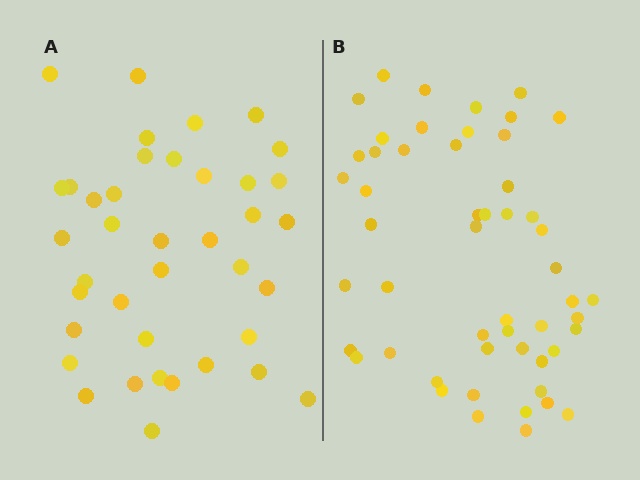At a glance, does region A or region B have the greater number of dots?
Region B (the right region) has more dots.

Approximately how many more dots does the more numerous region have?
Region B has approximately 15 more dots than region A.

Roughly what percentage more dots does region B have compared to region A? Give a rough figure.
About 35% more.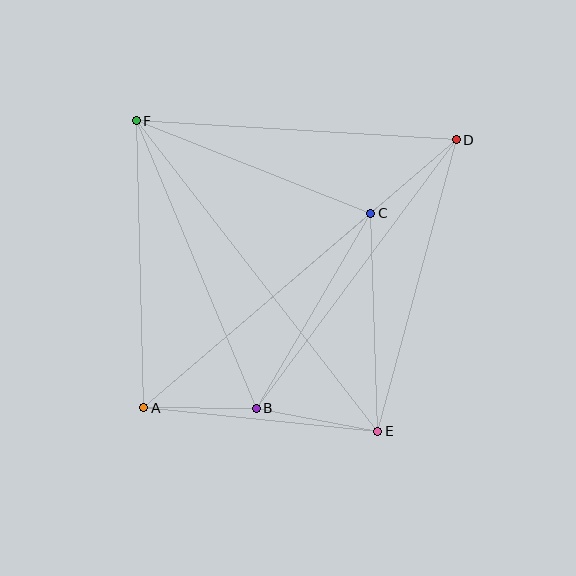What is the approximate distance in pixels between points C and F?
The distance between C and F is approximately 252 pixels.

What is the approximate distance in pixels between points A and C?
The distance between A and C is approximately 299 pixels.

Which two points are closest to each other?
Points C and D are closest to each other.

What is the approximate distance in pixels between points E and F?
The distance between E and F is approximately 393 pixels.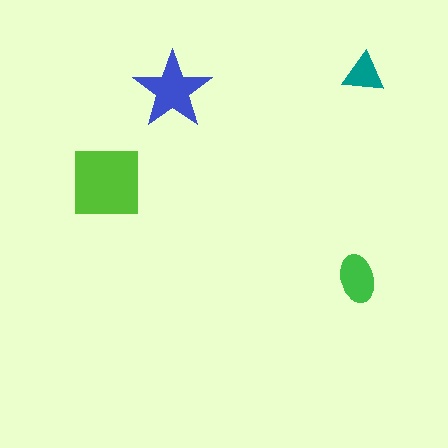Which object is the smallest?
The teal triangle.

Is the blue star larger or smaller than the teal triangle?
Larger.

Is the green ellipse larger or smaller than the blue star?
Smaller.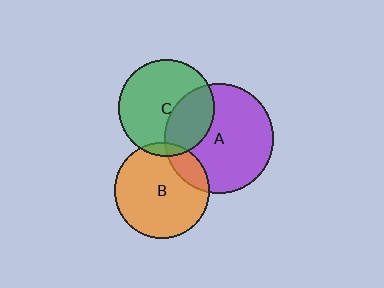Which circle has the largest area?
Circle A (purple).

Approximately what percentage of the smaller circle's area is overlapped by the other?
Approximately 15%.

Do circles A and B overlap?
Yes.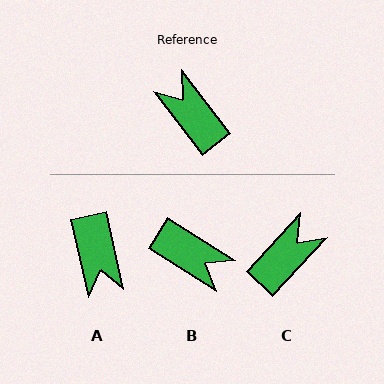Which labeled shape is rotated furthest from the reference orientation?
B, about 160 degrees away.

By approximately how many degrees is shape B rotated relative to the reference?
Approximately 160 degrees clockwise.